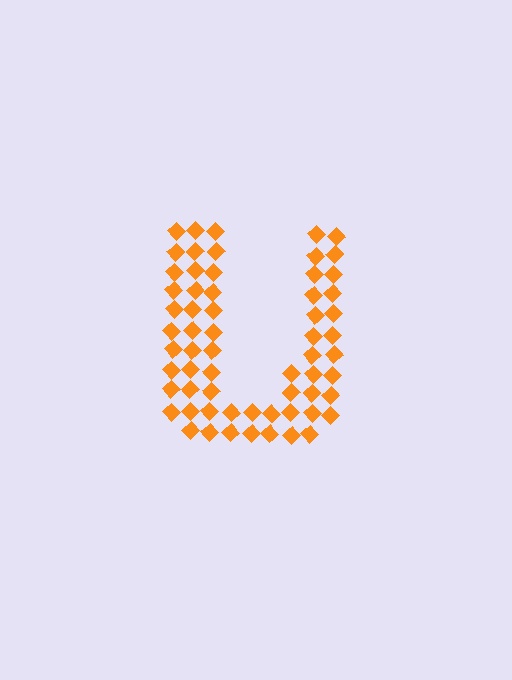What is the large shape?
The large shape is the letter U.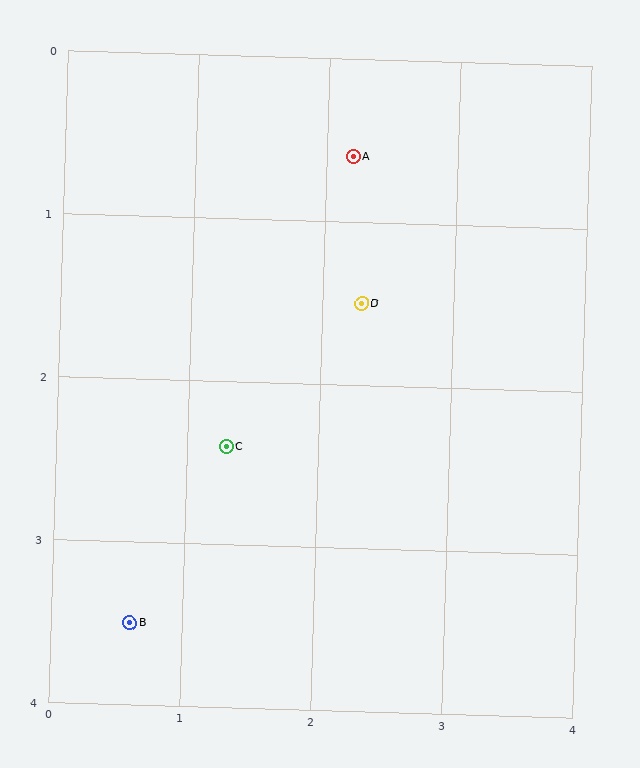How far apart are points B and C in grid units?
Points B and C are about 1.3 grid units apart.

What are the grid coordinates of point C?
Point C is at approximately (1.3, 2.4).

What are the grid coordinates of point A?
Point A is at approximately (2.2, 0.6).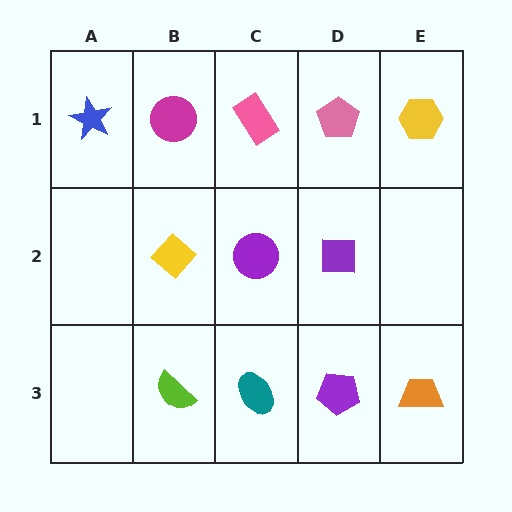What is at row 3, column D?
A purple pentagon.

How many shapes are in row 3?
4 shapes.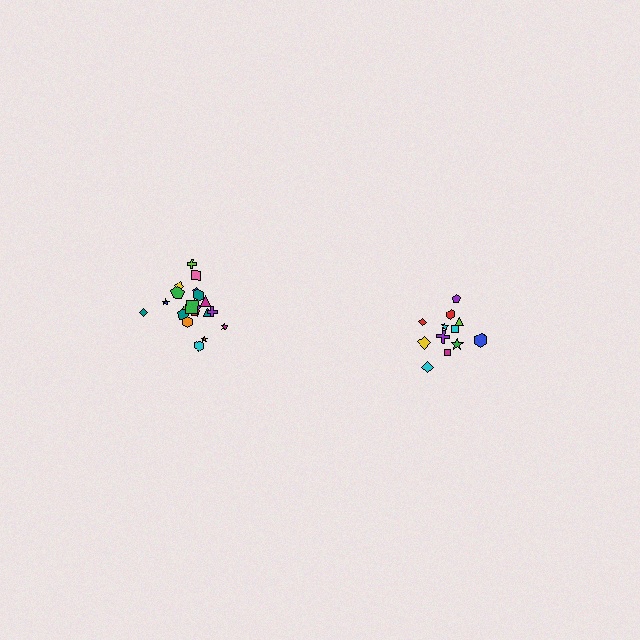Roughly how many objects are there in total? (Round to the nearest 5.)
Roughly 35 objects in total.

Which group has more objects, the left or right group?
The left group.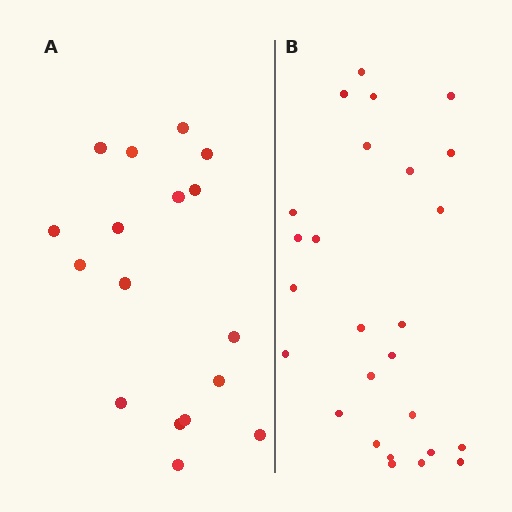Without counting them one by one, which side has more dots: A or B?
Region B (the right region) has more dots.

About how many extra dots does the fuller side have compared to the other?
Region B has roughly 8 or so more dots than region A.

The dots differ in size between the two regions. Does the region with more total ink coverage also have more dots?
No. Region A has more total ink coverage because its dots are larger, but region B actually contains more individual dots. Total area can be misleading — the number of items is what matters here.